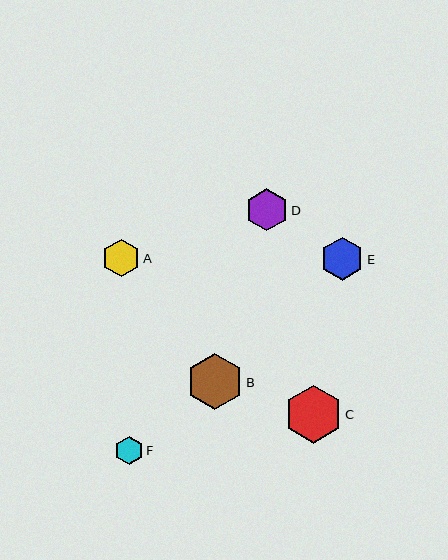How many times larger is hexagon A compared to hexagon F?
Hexagon A is approximately 1.3 times the size of hexagon F.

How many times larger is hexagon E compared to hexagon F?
Hexagon E is approximately 1.5 times the size of hexagon F.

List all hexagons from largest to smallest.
From largest to smallest: C, B, E, D, A, F.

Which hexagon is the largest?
Hexagon C is the largest with a size of approximately 58 pixels.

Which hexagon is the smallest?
Hexagon F is the smallest with a size of approximately 28 pixels.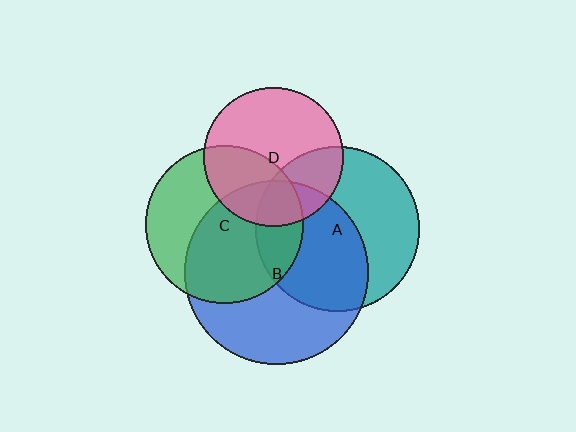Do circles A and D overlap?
Yes.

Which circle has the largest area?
Circle B (blue).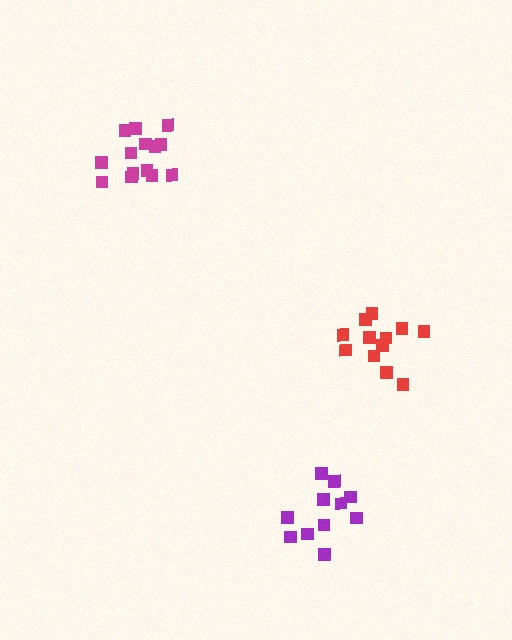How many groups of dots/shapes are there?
There are 3 groups.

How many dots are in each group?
Group 1: 11 dots, Group 2: 12 dots, Group 3: 14 dots (37 total).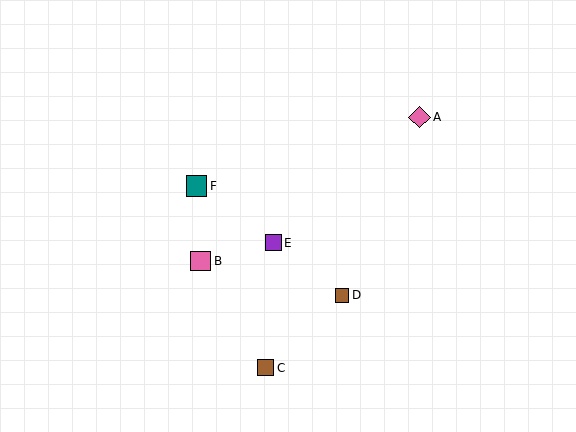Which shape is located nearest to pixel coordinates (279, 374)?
The brown square (labeled C) at (266, 368) is nearest to that location.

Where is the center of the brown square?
The center of the brown square is at (266, 368).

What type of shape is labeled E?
Shape E is a purple square.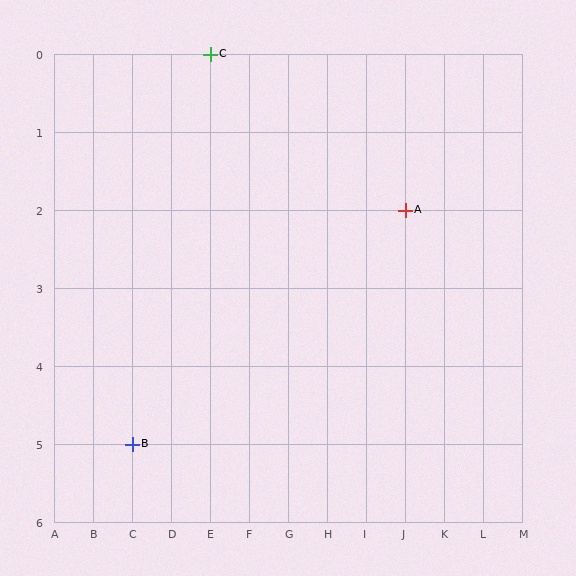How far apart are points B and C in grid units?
Points B and C are 2 columns and 5 rows apart (about 5.4 grid units diagonally).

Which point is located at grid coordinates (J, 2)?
Point A is at (J, 2).